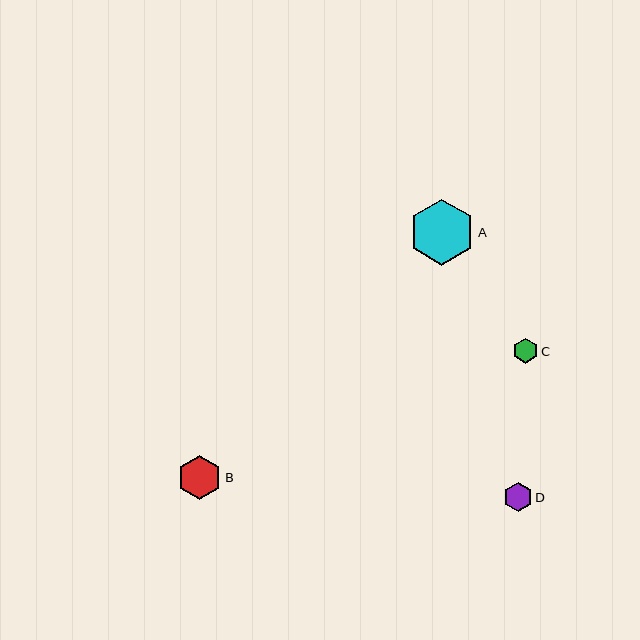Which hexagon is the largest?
Hexagon A is the largest with a size of approximately 66 pixels.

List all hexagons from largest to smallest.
From largest to smallest: A, B, D, C.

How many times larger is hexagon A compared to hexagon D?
Hexagon A is approximately 2.3 times the size of hexagon D.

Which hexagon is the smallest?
Hexagon C is the smallest with a size of approximately 25 pixels.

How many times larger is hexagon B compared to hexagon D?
Hexagon B is approximately 1.6 times the size of hexagon D.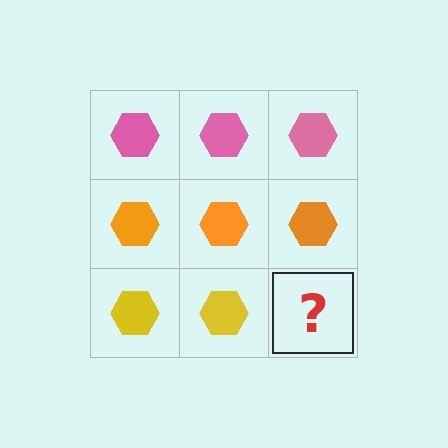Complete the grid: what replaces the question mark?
The question mark should be replaced with a yellow hexagon.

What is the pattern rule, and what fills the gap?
The rule is that each row has a consistent color. The gap should be filled with a yellow hexagon.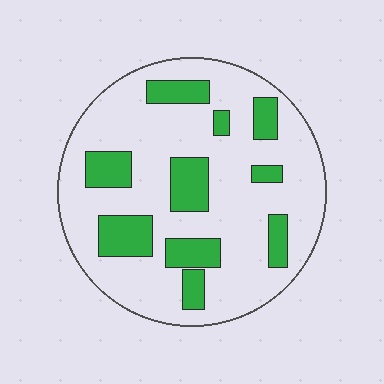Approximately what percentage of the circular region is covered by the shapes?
Approximately 25%.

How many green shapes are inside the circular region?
10.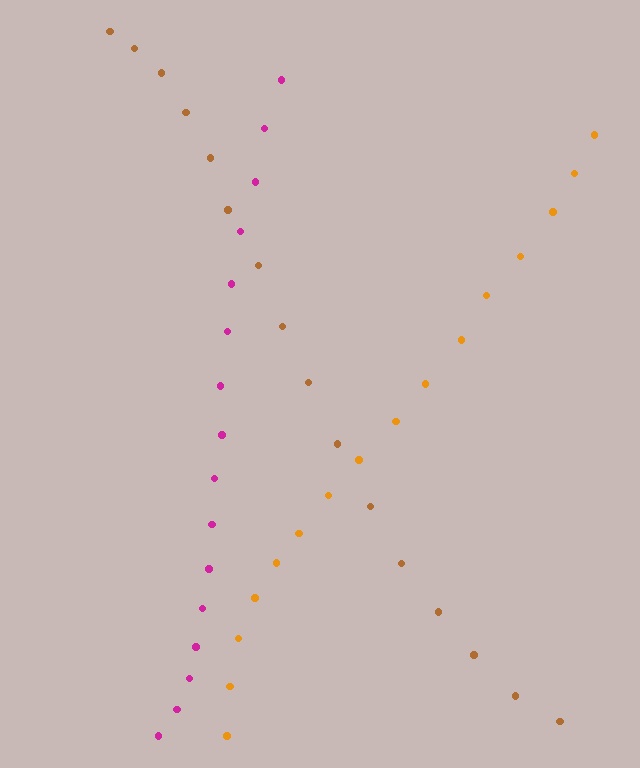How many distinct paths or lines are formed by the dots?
There are 3 distinct paths.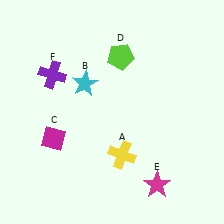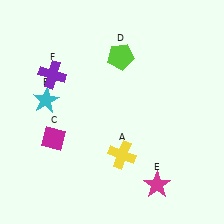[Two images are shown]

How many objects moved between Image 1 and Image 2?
1 object moved between the two images.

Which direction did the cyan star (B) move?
The cyan star (B) moved left.